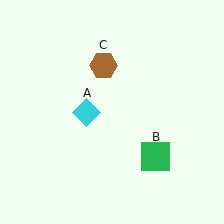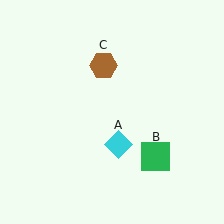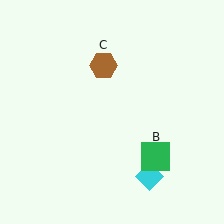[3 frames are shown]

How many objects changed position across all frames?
1 object changed position: cyan diamond (object A).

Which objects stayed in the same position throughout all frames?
Green square (object B) and brown hexagon (object C) remained stationary.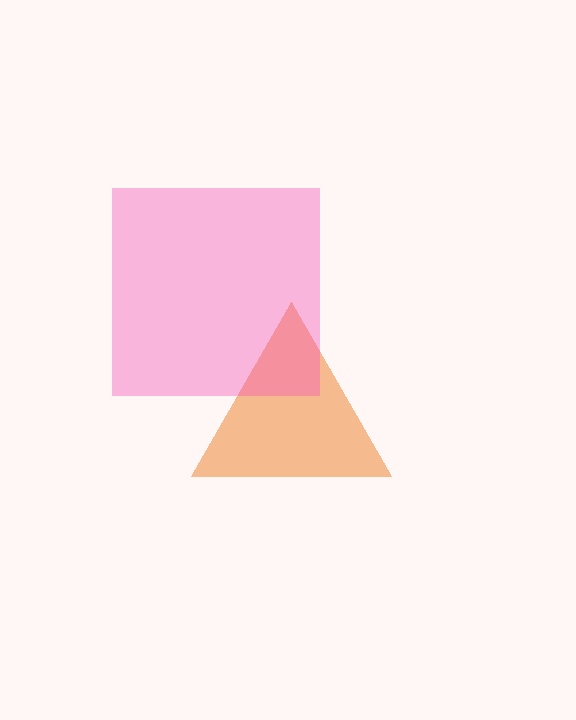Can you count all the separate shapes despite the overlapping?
Yes, there are 2 separate shapes.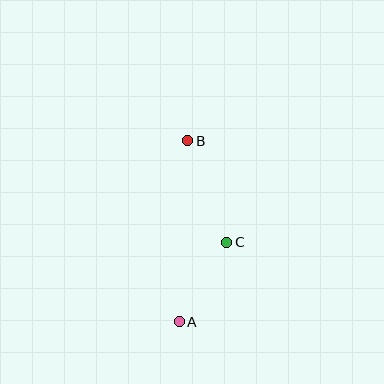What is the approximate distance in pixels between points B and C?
The distance between B and C is approximately 109 pixels.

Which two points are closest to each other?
Points A and C are closest to each other.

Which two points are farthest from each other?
Points A and B are farthest from each other.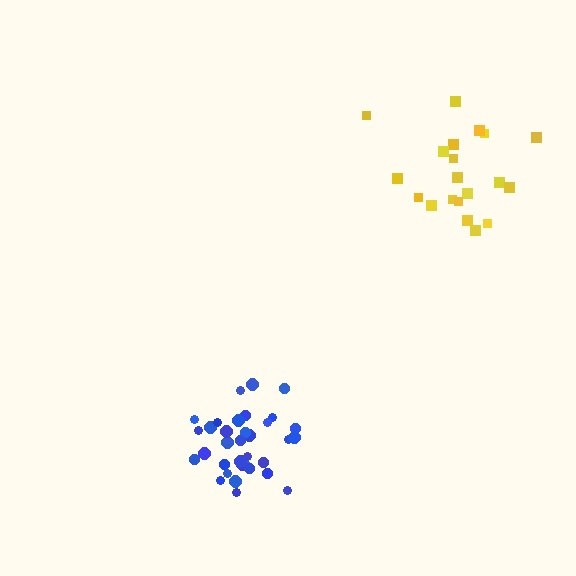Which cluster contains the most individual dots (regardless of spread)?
Blue (35).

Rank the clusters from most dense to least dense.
blue, yellow.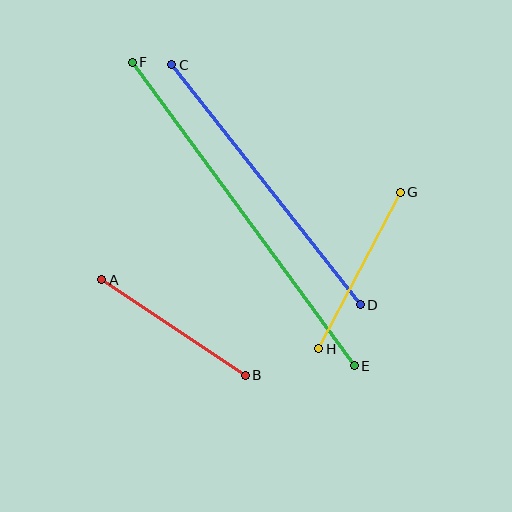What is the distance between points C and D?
The distance is approximately 305 pixels.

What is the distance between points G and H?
The distance is approximately 176 pixels.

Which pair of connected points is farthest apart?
Points E and F are farthest apart.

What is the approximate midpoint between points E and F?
The midpoint is at approximately (243, 214) pixels.